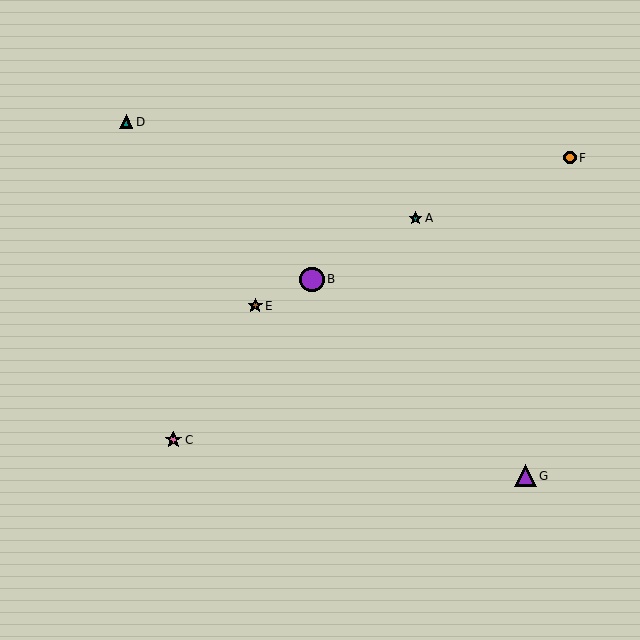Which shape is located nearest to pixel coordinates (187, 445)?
The pink star (labeled C) at (173, 440) is nearest to that location.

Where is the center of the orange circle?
The center of the orange circle is at (570, 158).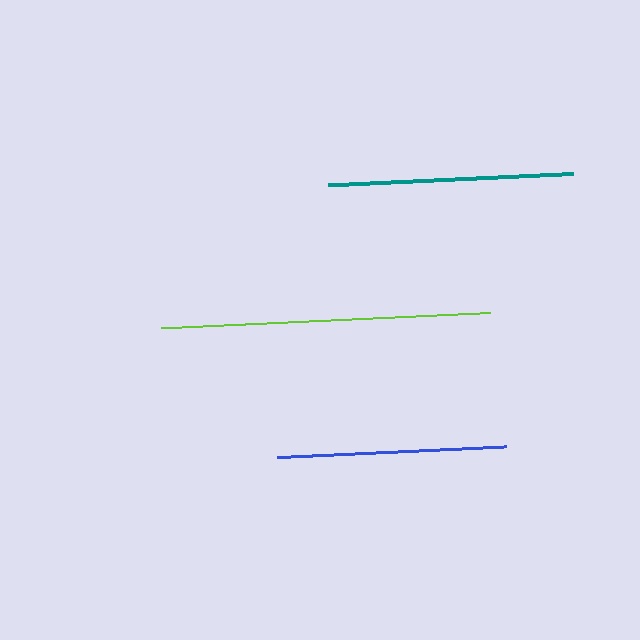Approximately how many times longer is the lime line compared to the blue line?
The lime line is approximately 1.4 times the length of the blue line.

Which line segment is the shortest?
The blue line is the shortest at approximately 229 pixels.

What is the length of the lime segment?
The lime segment is approximately 329 pixels long.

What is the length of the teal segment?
The teal segment is approximately 245 pixels long.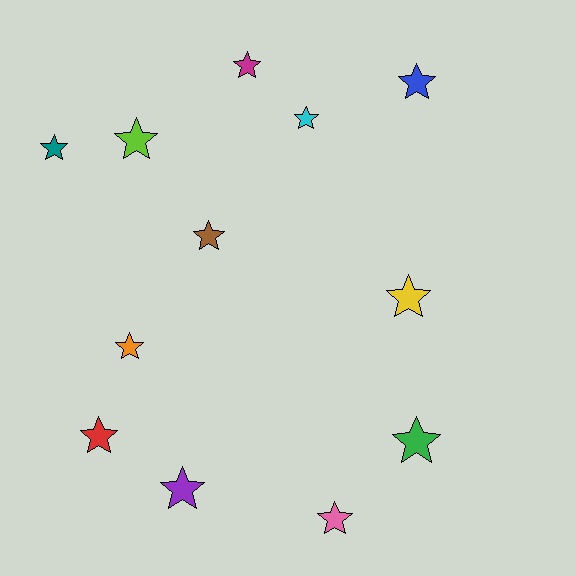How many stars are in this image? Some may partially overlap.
There are 12 stars.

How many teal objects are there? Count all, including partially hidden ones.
There is 1 teal object.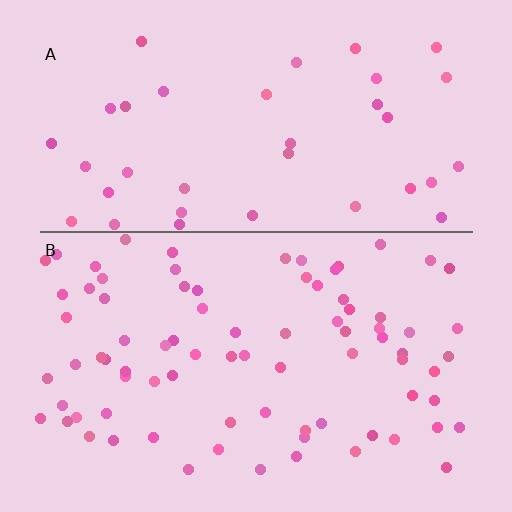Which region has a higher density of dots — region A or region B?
B (the bottom).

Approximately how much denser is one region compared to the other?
Approximately 2.2× — region B over region A.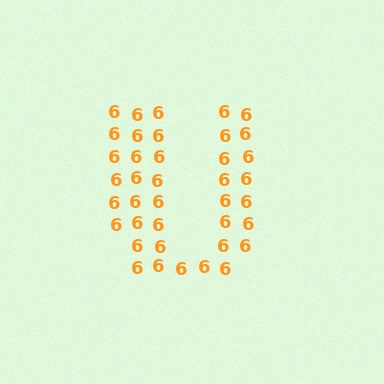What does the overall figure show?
The overall figure shows the letter U.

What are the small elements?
The small elements are digit 6's.